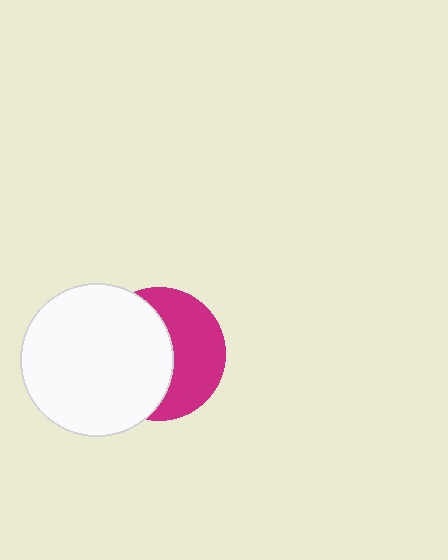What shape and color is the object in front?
The object in front is a white circle.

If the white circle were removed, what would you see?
You would see the complete magenta circle.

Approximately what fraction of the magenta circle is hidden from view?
Roughly 54% of the magenta circle is hidden behind the white circle.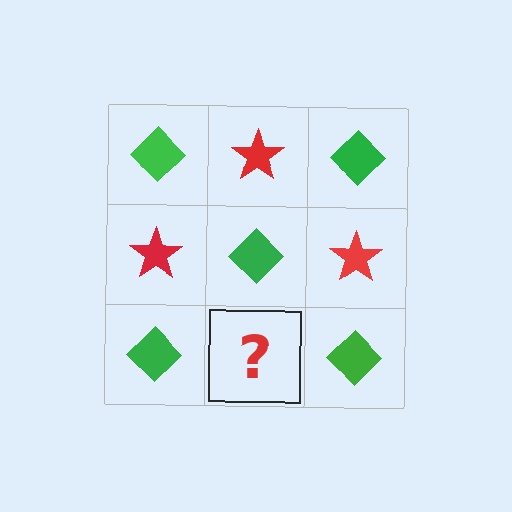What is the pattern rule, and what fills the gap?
The rule is that it alternates green diamond and red star in a checkerboard pattern. The gap should be filled with a red star.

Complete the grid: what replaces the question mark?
The question mark should be replaced with a red star.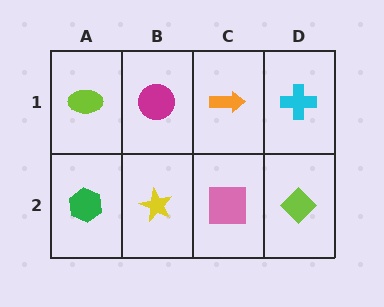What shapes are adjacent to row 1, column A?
A green hexagon (row 2, column A), a magenta circle (row 1, column B).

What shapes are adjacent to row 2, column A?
A lime ellipse (row 1, column A), a yellow star (row 2, column B).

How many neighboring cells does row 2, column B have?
3.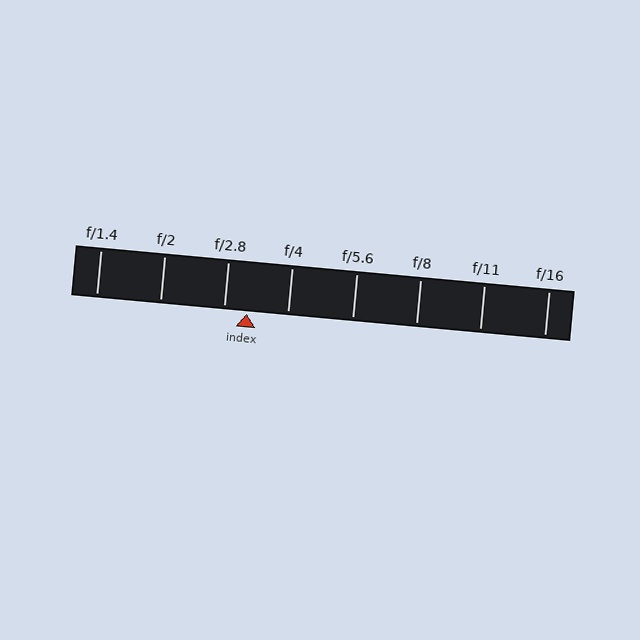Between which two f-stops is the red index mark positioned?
The index mark is between f/2.8 and f/4.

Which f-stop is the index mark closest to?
The index mark is closest to f/2.8.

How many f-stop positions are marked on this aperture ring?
There are 8 f-stop positions marked.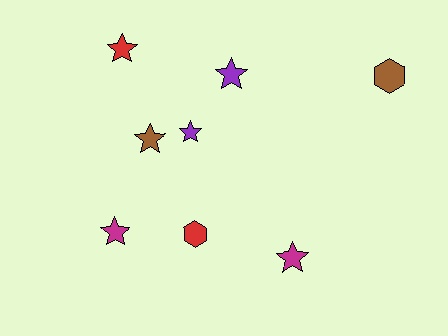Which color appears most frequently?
Purple, with 2 objects.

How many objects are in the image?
There are 8 objects.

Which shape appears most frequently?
Star, with 6 objects.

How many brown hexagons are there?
There is 1 brown hexagon.